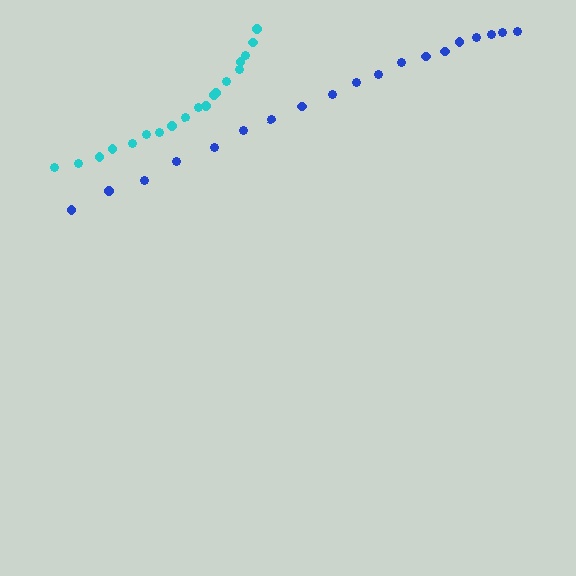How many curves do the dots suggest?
There are 2 distinct paths.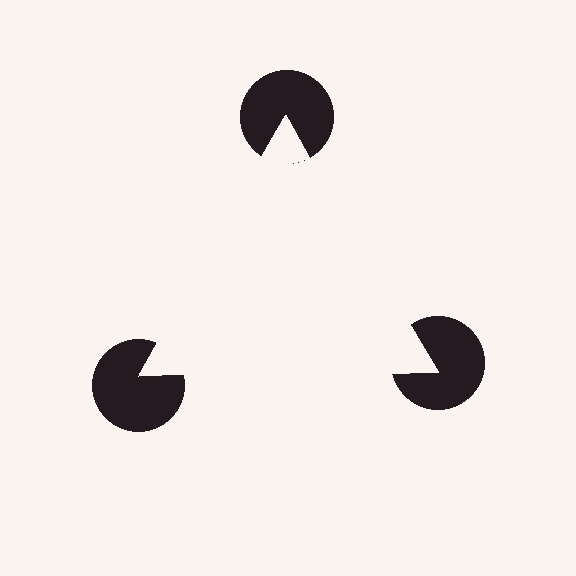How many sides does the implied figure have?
3 sides.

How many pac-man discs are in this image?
There are 3 — one at each vertex of the illusory triangle.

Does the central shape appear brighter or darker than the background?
It typically appears slightly brighter than the background, even though no actual brightness change is drawn.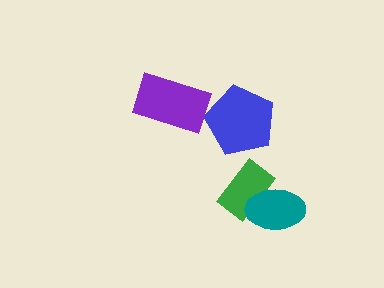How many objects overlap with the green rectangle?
1 object overlaps with the green rectangle.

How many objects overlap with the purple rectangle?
0 objects overlap with the purple rectangle.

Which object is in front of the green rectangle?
The teal ellipse is in front of the green rectangle.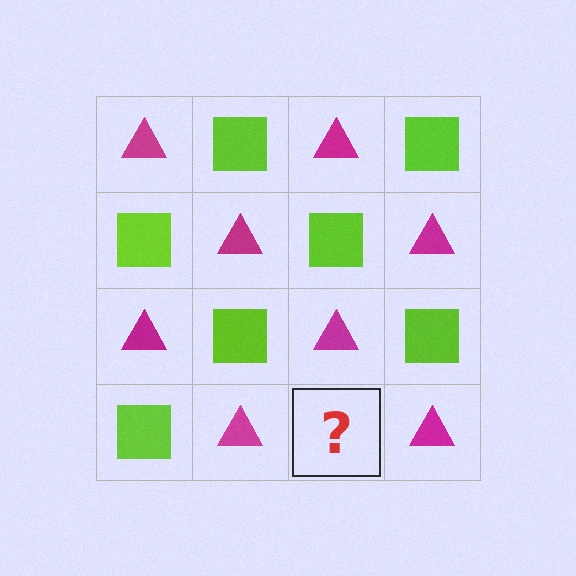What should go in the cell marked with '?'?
The missing cell should contain a lime square.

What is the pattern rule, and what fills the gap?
The rule is that it alternates magenta triangle and lime square in a checkerboard pattern. The gap should be filled with a lime square.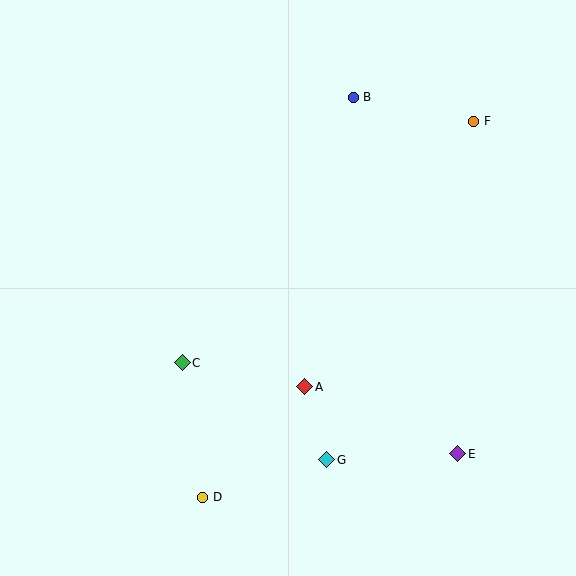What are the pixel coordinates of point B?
Point B is at (353, 97).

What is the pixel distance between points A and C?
The distance between A and C is 125 pixels.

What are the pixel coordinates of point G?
Point G is at (327, 460).